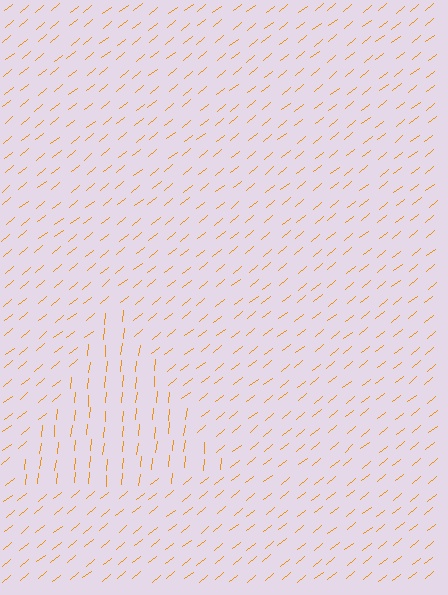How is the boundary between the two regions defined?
The boundary is defined purely by a change in line orientation (approximately 45 degrees difference). All lines are the same color and thickness.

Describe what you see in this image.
The image is filled with small orange line segments. A triangle region in the image has lines oriented differently from the surrounding lines, creating a visible texture boundary.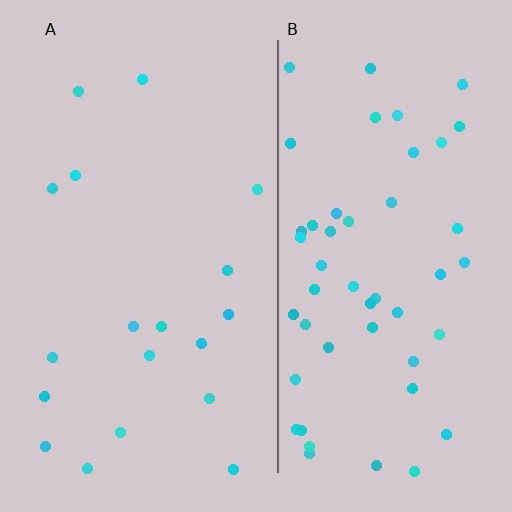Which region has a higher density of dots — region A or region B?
B (the right).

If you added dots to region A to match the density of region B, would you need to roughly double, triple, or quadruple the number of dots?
Approximately triple.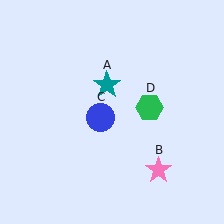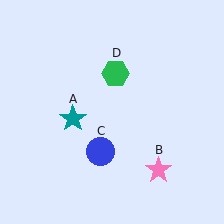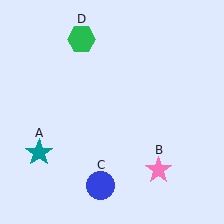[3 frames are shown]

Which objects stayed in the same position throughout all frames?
Pink star (object B) remained stationary.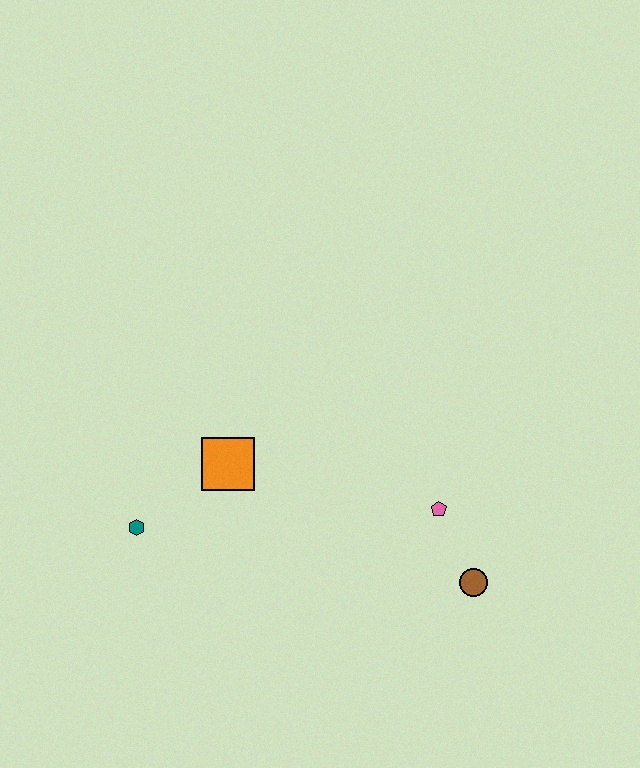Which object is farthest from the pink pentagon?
The teal hexagon is farthest from the pink pentagon.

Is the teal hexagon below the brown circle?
No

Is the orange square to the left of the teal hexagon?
No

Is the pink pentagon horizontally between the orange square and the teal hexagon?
No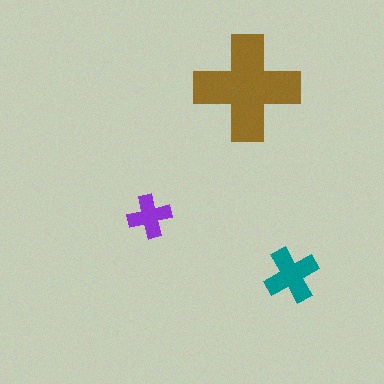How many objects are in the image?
There are 3 objects in the image.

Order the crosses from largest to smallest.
the brown one, the teal one, the purple one.